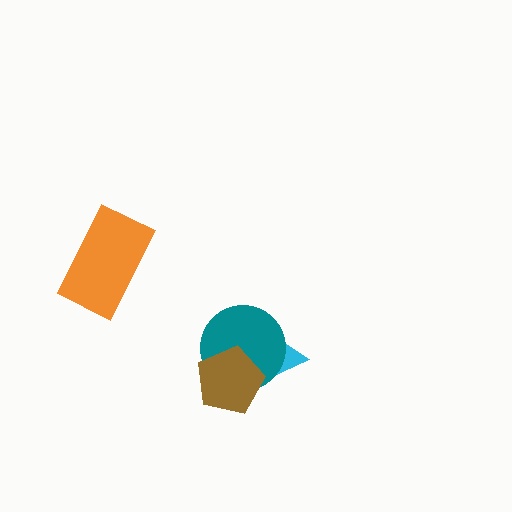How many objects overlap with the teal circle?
2 objects overlap with the teal circle.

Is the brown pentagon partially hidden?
No, no other shape covers it.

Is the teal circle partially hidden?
Yes, it is partially covered by another shape.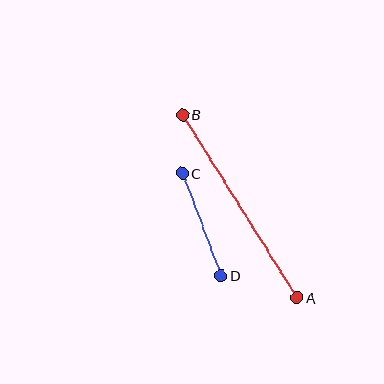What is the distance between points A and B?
The distance is approximately 215 pixels.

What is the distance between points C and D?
The distance is approximately 110 pixels.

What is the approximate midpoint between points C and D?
The midpoint is at approximately (202, 225) pixels.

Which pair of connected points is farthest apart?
Points A and B are farthest apart.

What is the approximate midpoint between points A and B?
The midpoint is at approximately (240, 206) pixels.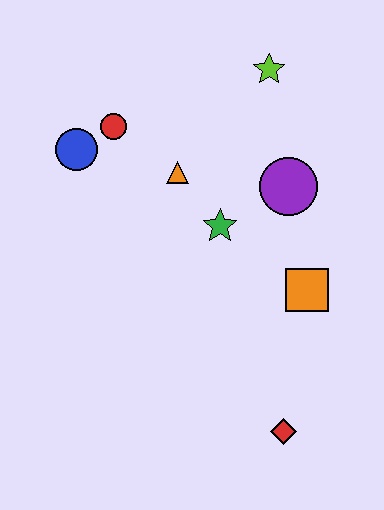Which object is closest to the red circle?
The blue circle is closest to the red circle.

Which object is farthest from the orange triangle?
The red diamond is farthest from the orange triangle.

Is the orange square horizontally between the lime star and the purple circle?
No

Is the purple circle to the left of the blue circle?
No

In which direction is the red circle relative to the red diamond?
The red circle is above the red diamond.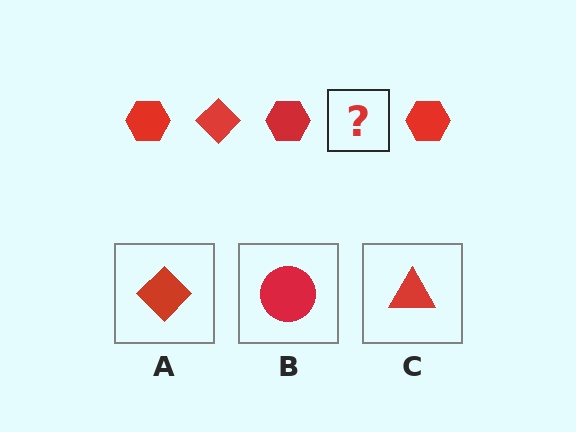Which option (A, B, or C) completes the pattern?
A.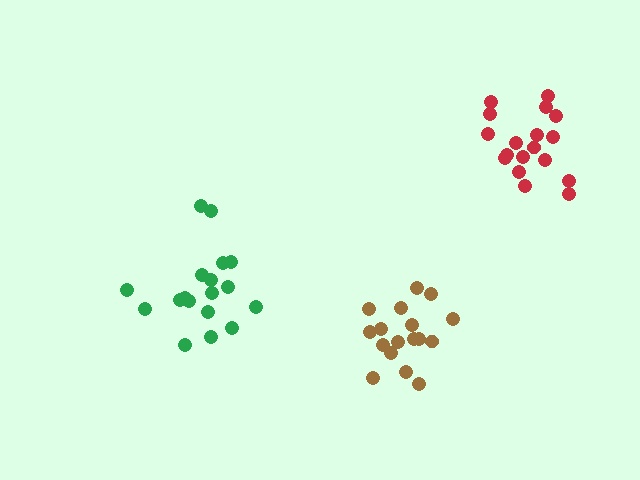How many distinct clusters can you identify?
There are 3 distinct clusters.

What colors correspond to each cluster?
The clusters are colored: green, brown, red.